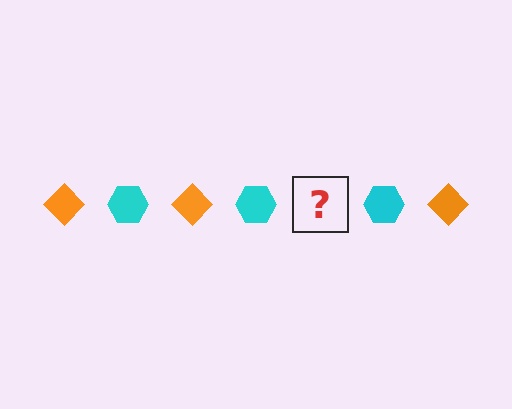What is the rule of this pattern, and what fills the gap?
The rule is that the pattern alternates between orange diamond and cyan hexagon. The gap should be filled with an orange diamond.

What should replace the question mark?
The question mark should be replaced with an orange diamond.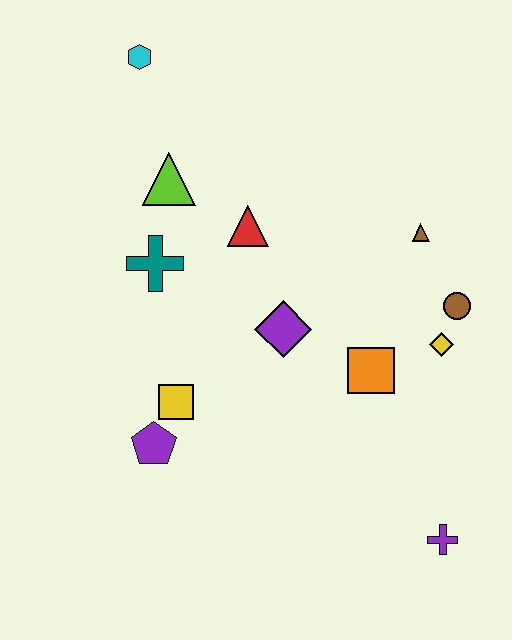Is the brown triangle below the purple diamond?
No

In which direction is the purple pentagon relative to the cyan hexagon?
The purple pentagon is below the cyan hexagon.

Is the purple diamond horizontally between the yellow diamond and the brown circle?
No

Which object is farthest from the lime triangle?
The purple cross is farthest from the lime triangle.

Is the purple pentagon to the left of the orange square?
Yes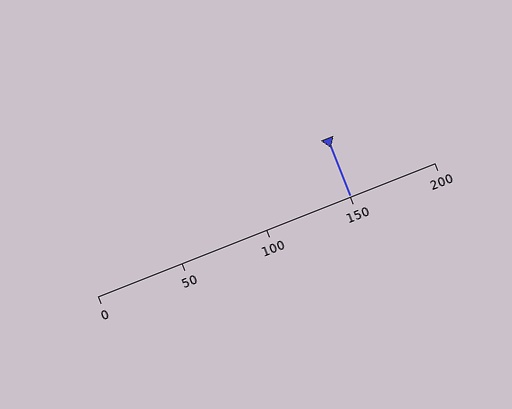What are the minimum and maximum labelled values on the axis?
The axis runs from 0 to 200.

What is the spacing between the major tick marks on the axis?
The major ticks are spaced 50 apart.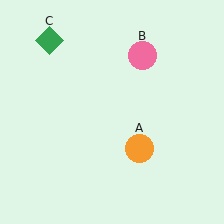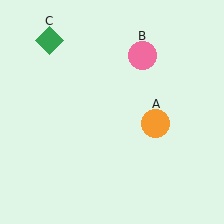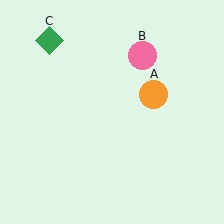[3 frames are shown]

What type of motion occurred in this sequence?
The orange circle (object A) rotated counterclockwise around the center of the scene.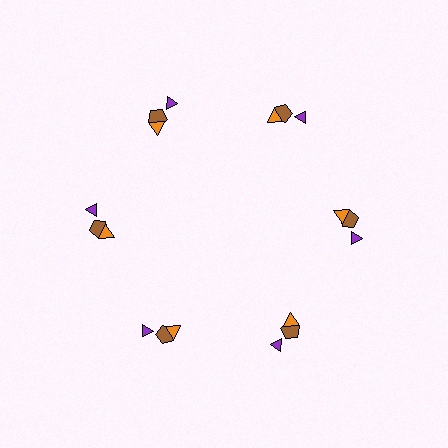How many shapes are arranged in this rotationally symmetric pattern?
There are 18 shapes, arranged in 6 groups of 3.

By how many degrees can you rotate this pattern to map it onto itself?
The pattern maps onto itself every 60 degrees of rotation.